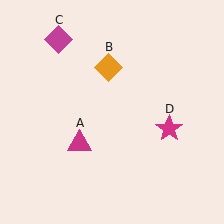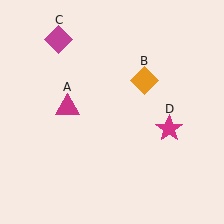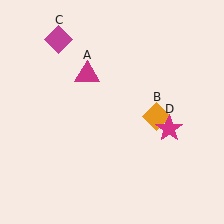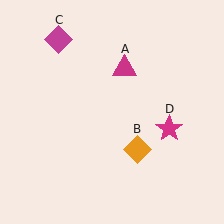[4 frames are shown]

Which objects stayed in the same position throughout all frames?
Magenta diamond (object C) and magenta star (object D) remained stationary.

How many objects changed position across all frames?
2 objects changed position: magenta triangle (object A), orange diamond (object B).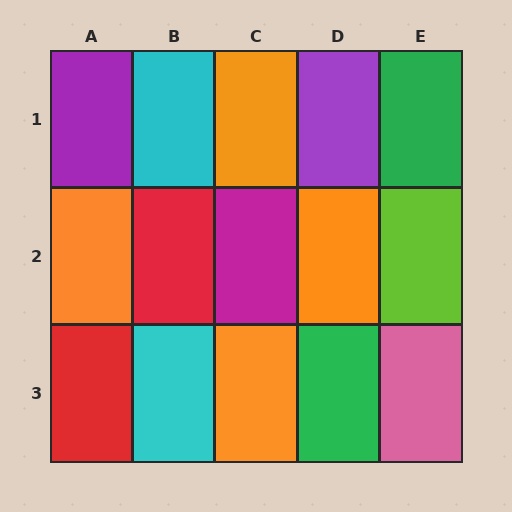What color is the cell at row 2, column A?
Orange.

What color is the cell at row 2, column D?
Orange.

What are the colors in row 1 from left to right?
Purple, cyan, orange, purple, green.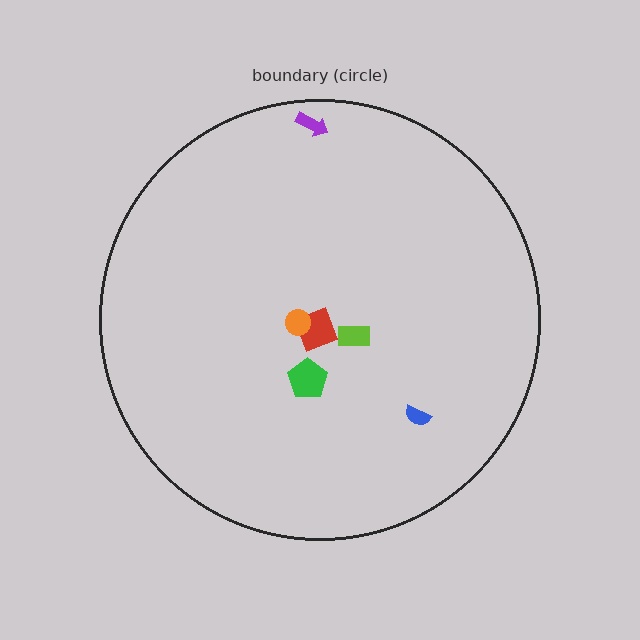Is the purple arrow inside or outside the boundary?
Inside.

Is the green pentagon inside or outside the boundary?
Inside.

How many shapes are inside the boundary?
6 inside, 0 outside.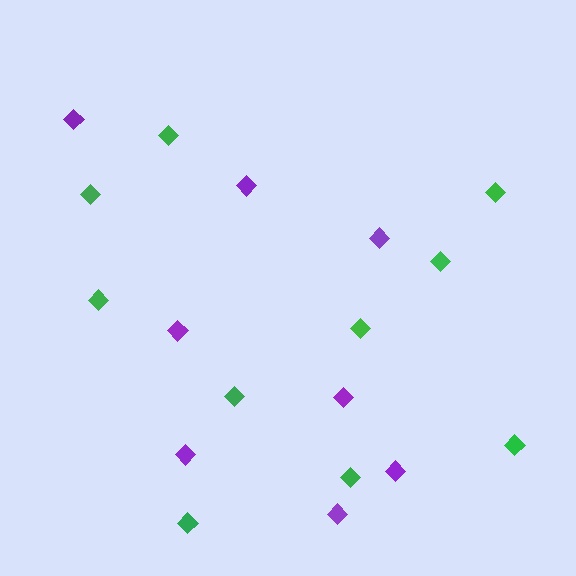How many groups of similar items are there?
There are 2 groups: one group of purple diamonds (8) and one group of green diamonds (10).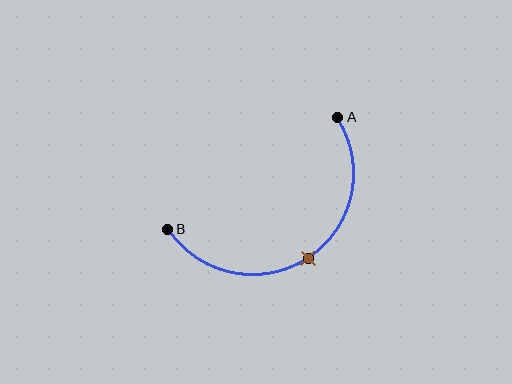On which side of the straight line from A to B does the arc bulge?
The arc bulges below the straight line connecting A and B.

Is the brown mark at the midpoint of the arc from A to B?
Yes. The brown mark lies on the arc at equal arc-length from both A and B — it is the arc midpoint.